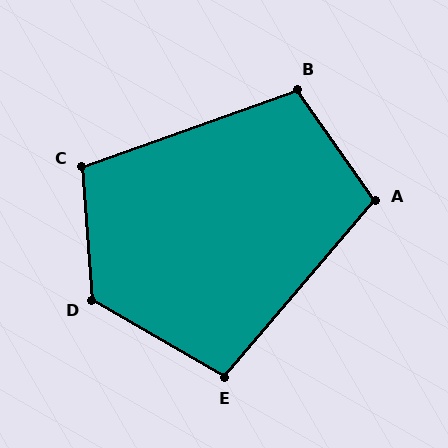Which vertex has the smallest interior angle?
E, at approximately 101 degrees.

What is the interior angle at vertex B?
Approximately 105 degrees (obtuse).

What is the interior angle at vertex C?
Approximately 106 degrees (obtuse).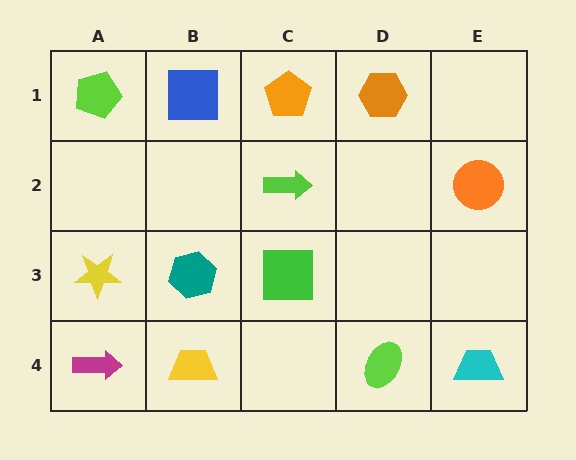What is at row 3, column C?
A green square.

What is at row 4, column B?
A yellow trapezoid.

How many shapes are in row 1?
4 shapes.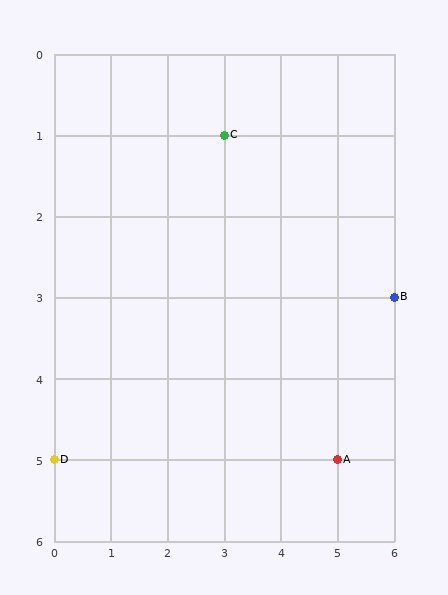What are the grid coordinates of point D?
Point D is at grid coordinates (0, 5).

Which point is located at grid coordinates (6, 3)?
Point B is at (6, 3).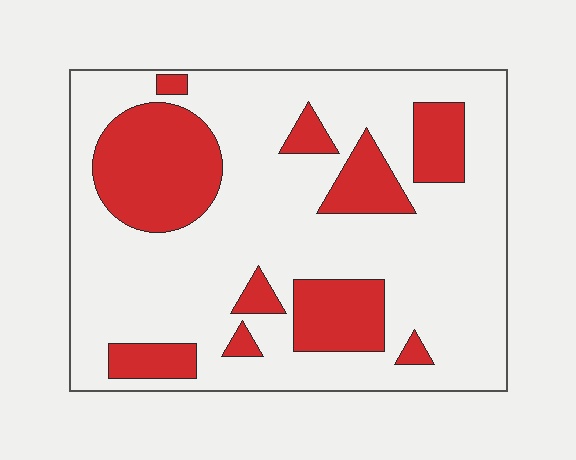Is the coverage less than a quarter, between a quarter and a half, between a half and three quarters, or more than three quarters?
Between a quarter and a half.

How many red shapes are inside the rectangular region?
10.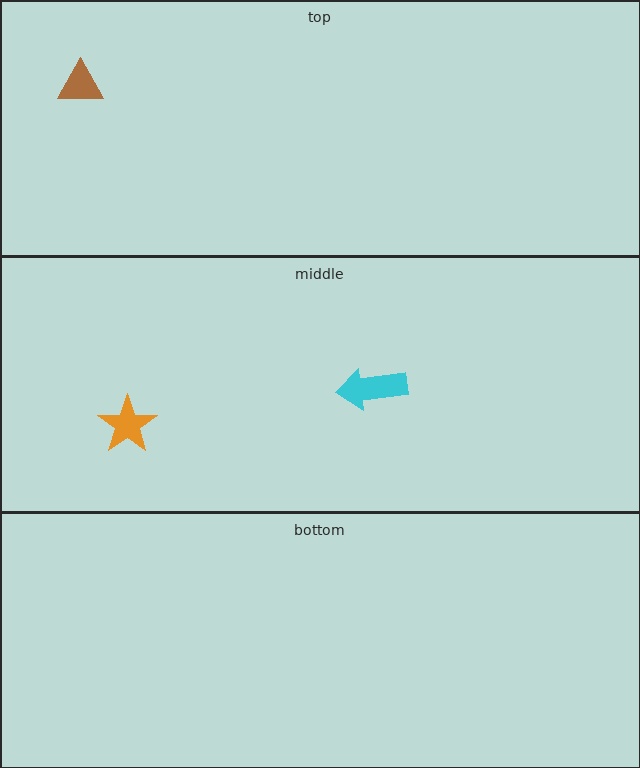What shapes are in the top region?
The brown triangle.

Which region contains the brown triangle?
The top region.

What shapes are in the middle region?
The cyan arrow, the orange star.